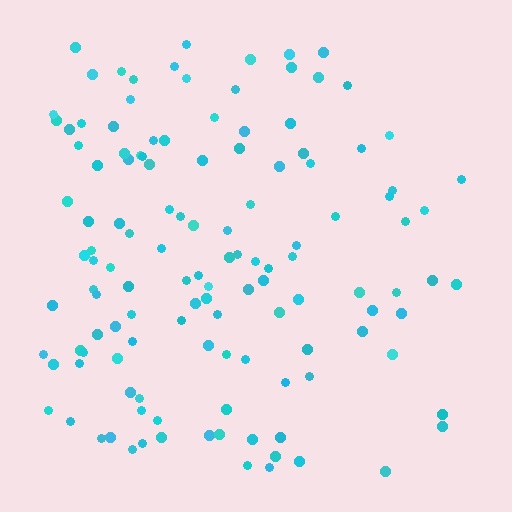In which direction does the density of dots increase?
From right to left, with the left side densest.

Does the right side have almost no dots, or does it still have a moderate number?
Still a moderate number, just noticeably fewer than the left.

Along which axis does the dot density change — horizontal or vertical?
Horizontal.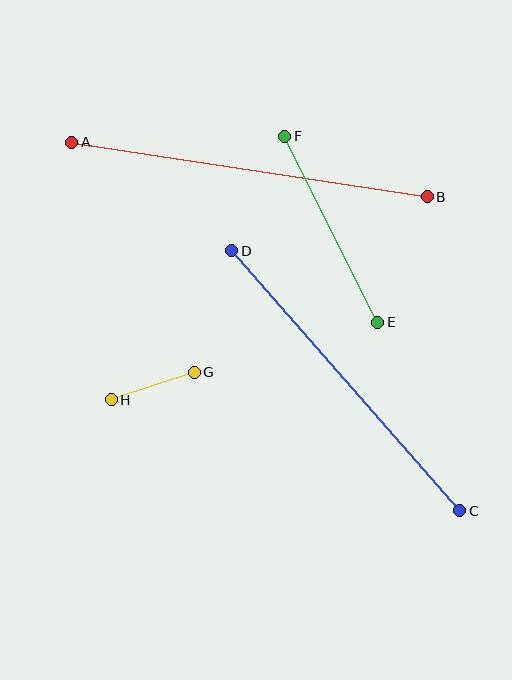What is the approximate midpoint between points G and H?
The midpoint is at approximately (153, 386) pixels.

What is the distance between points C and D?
The distance is approximately 346 pixels.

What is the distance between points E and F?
The distance is approximately 208 pixels.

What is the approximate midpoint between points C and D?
The midpoint is at approximately (346, 381) pixels.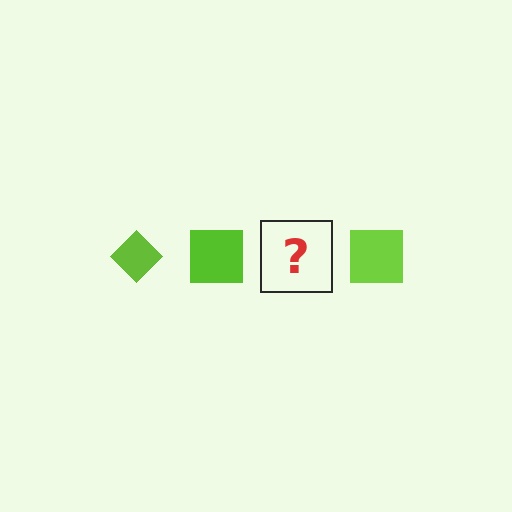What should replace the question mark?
The question mark should be replaced with a lime diamond.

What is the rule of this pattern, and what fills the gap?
The rule is that the pattern cycles through diamond, square shapes in lime. The gap should be filled with a lime diamond.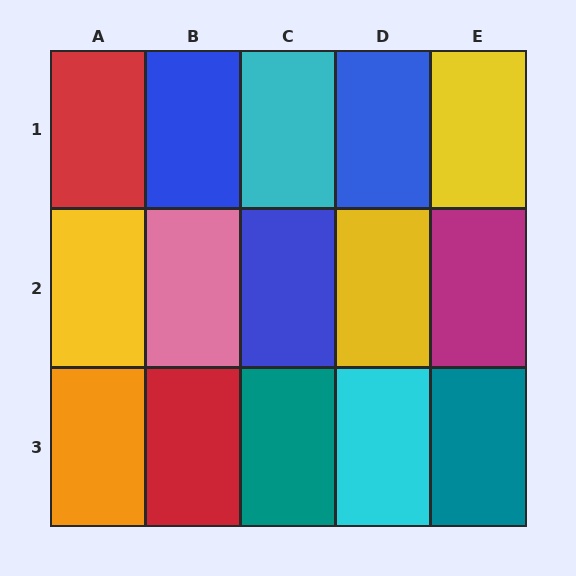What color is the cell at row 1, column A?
Red.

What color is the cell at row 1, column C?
Cyan.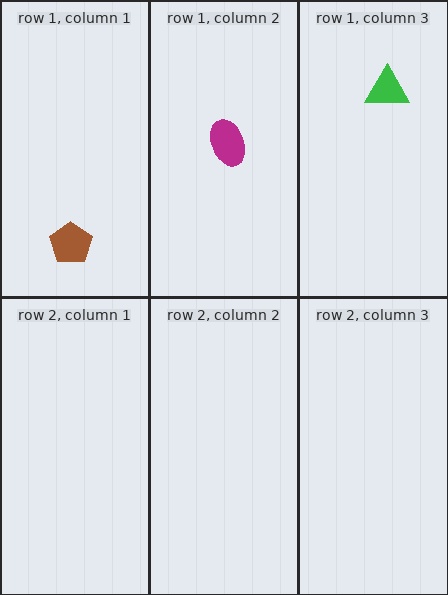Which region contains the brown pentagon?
The row 1, column 1 region.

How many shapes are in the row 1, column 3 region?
1.